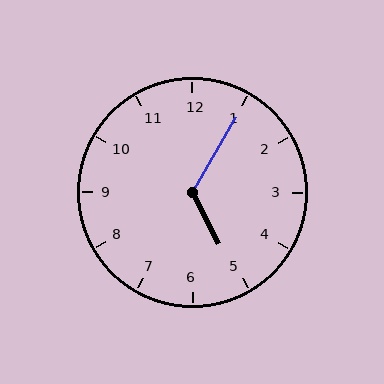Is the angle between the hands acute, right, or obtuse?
It is obtuse.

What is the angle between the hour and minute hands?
Approximately 122 degrees.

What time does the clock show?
5:05.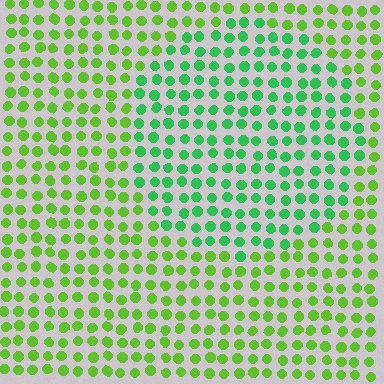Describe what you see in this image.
The image is filled with small lime elements in a uniform arrangement. A circle-shaped region is visible where the elements are tinted to a slightly different hue, forming a subtle color boundary.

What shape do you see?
I see a circle.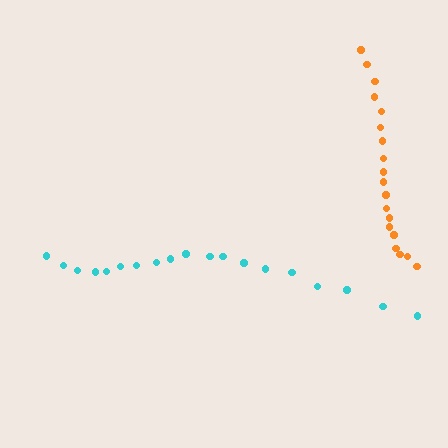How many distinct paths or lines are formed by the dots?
There are 2 distinct paths.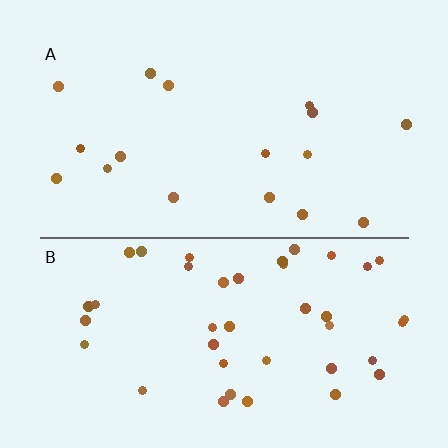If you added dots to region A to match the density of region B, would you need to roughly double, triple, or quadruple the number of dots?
Approximately double.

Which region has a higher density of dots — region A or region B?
B (the bottom).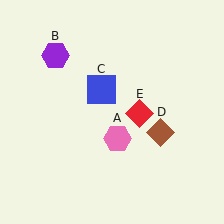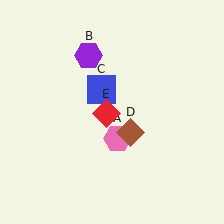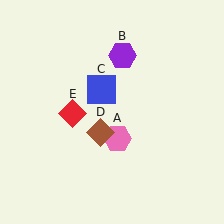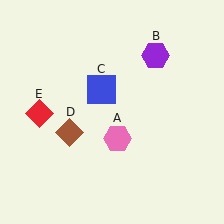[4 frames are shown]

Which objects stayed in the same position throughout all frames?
Pink hexagon (object A) and blue square (object C) remained stationary.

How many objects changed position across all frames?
3 objects changed position: purple hexagon (object B), brown diamond (object D), red diamond (object E).